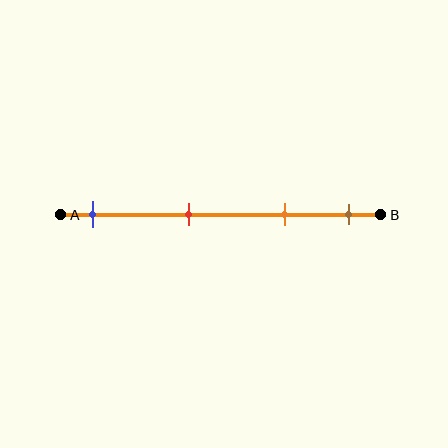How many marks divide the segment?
There are 4 marks dividing the segment.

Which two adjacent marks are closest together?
The orange and brown marks are the closest adjacent pair.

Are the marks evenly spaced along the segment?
No, the marks are not evenly spaced.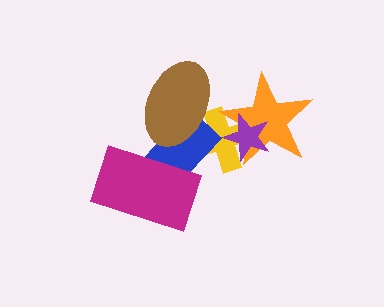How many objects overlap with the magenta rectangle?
1 object overlaps with the magenta rectangle.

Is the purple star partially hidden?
No, no other shape covers it.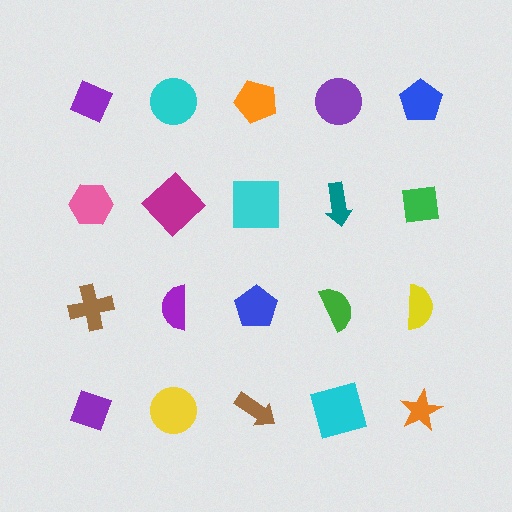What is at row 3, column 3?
A blue pentagon.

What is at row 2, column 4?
A teal arrow.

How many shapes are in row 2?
5 shapes.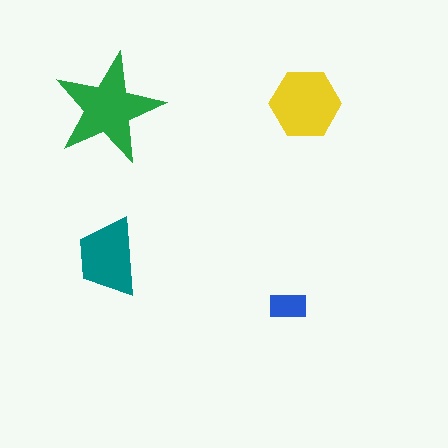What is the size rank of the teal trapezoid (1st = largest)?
3rd.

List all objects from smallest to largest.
The blue rectangle, the teal trapezoid, the yellow hexagon, the green star.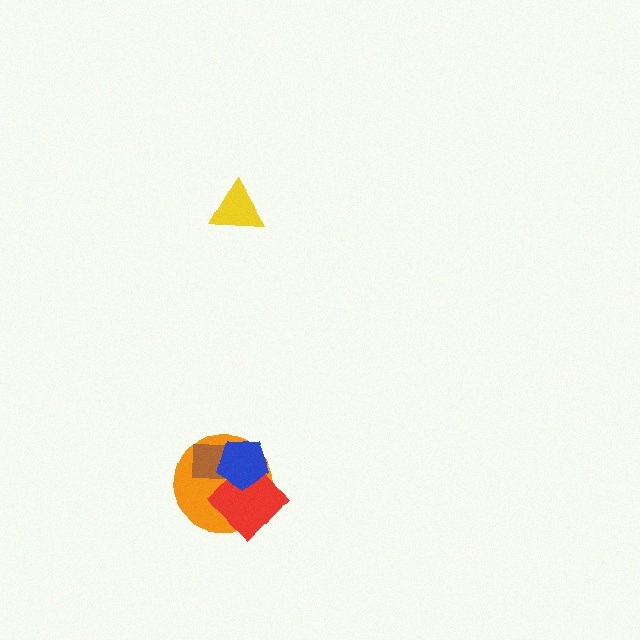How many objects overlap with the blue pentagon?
3 objects overlap with the blue pentagon.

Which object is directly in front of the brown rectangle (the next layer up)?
The red diamond is directly in front of the brown rectangle.